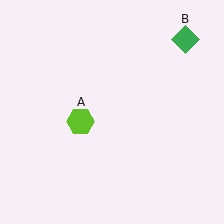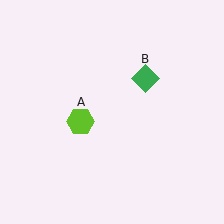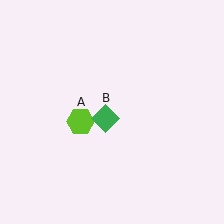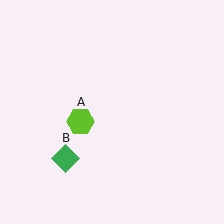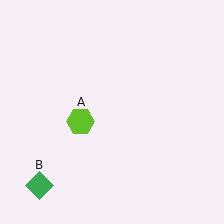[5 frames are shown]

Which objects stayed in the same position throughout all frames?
Lime hexagon (object A) remained stationary.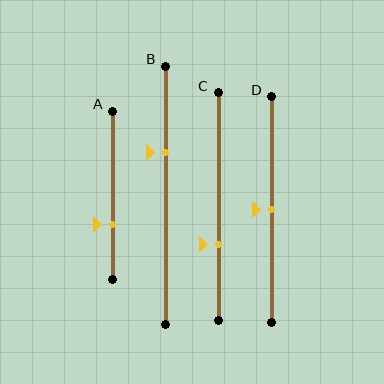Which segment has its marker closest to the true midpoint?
Segment D has its marker closest to the true midpoint.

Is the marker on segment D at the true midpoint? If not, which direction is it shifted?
Yes, the marker on segment D is at the true midpoint.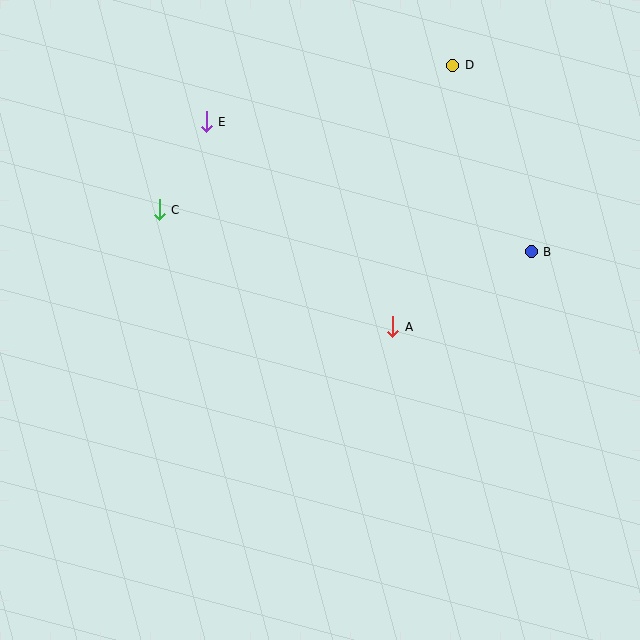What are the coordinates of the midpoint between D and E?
The midpoint between D and E is at (330, 93).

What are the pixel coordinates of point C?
Point C is at (159, 210).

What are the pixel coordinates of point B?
Point B is at (531, 252).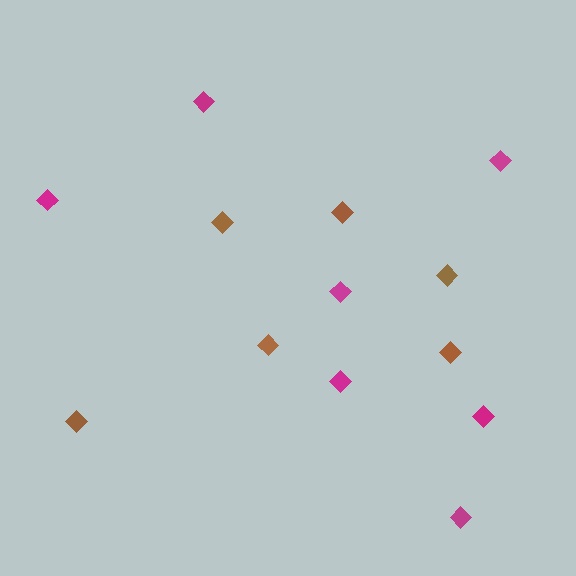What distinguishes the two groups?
There are 2 groups: one group of brown diamonds (6) and one group of magenta diamonds (7).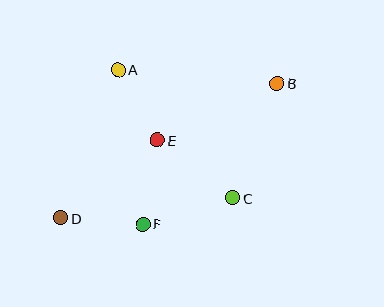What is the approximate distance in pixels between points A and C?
The distance between A and C is approximately 172 pixels.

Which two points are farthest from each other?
Points B and D are farthest from each other.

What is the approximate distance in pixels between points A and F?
The distance between A and F is approximately 156 pixels.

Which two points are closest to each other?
Points A and E are closest to each other.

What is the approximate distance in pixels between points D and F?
The distance between D and F is approximately 82 pixels.